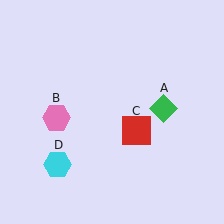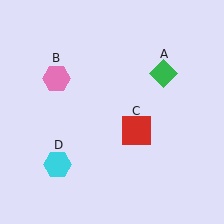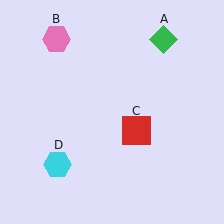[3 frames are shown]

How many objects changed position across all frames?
2 objects changed position: green diamond (object A), pink hexagon (object B).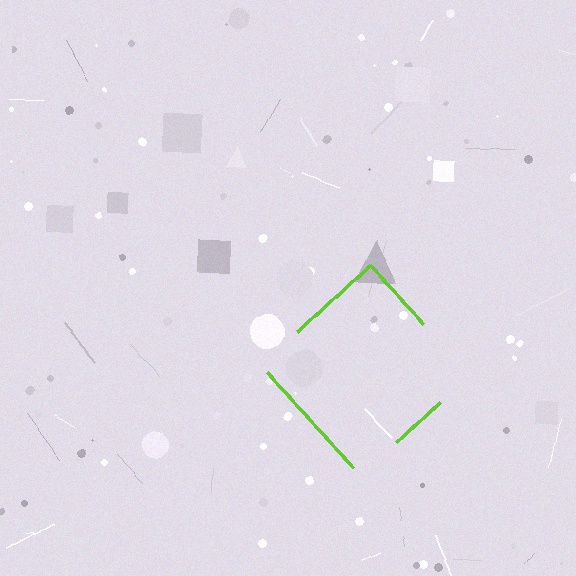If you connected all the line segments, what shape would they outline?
They would outline a diamond.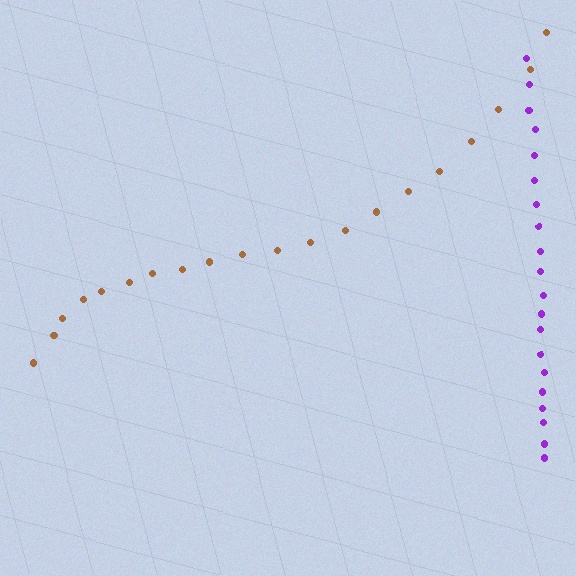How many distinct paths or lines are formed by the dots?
There are 2 distinct paths.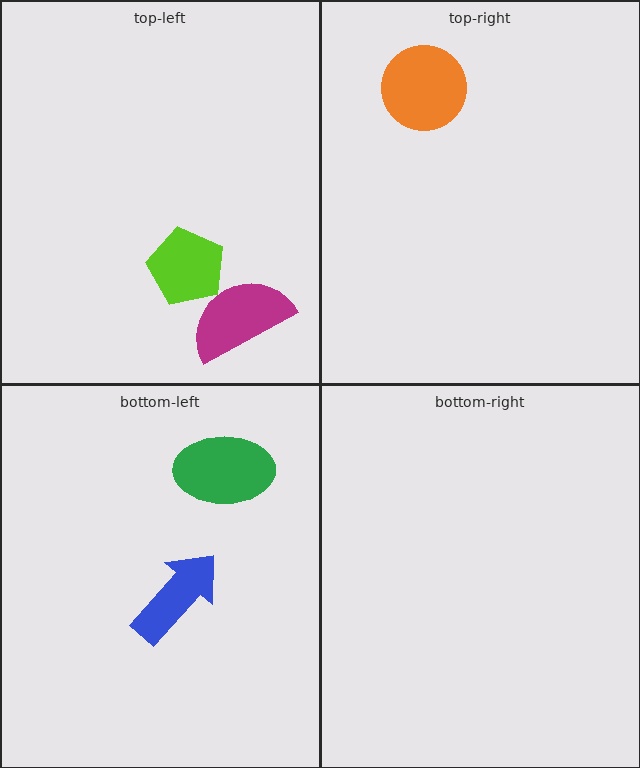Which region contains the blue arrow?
The bottom-left region.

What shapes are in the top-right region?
The orange circle.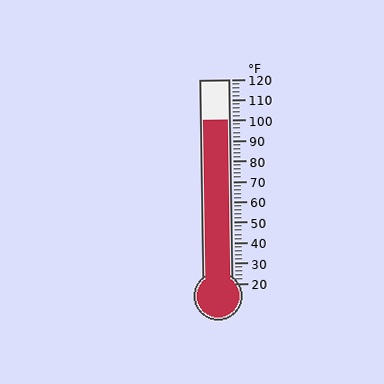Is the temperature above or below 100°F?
The temperature is at 100°F.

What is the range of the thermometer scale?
The thermometer scale ranges from 20°F to 120°F.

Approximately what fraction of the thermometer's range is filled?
The thermometer is filled to approximately 80% of its range.